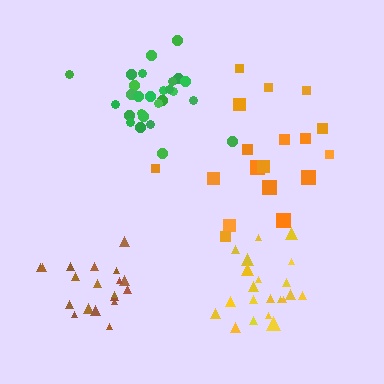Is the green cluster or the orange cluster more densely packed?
Green.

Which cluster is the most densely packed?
Yellow.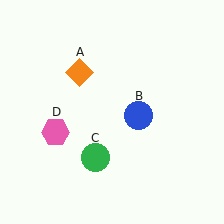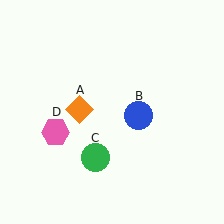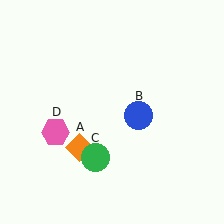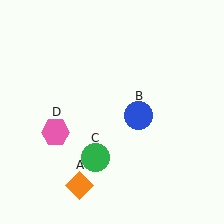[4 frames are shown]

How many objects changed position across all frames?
1 object changed position: orange diamond (object A).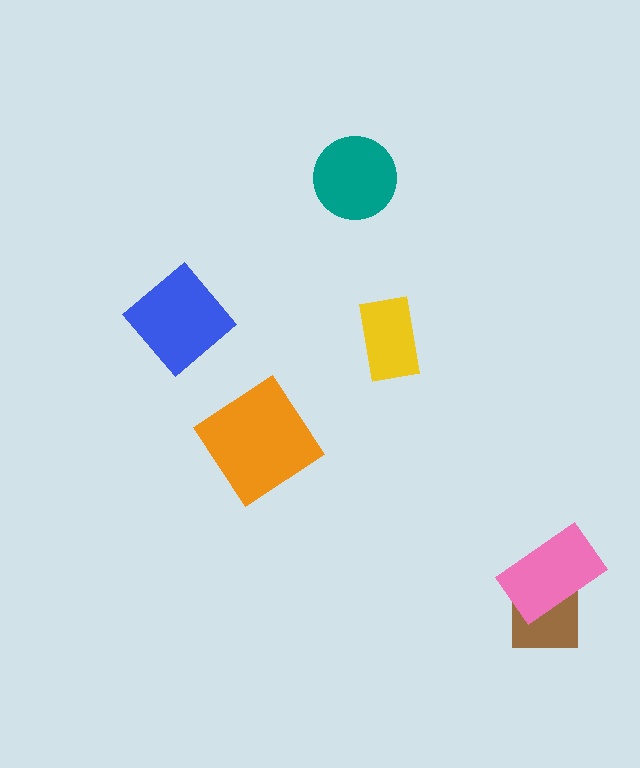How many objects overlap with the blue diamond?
0 objects overlap with the blue diamond.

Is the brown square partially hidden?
Yes, it is partially covered by another shape.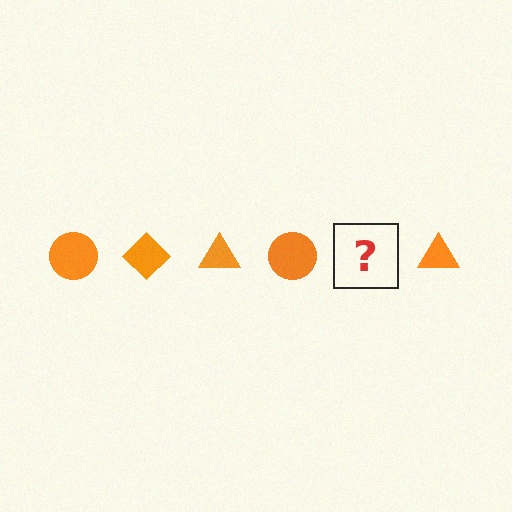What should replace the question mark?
The question mark should be replaced with an orange diamond.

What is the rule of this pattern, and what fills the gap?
The rule is that the pattern cycles through circle, diamond, triangle shapes in orange. The gap should be filled with an orange diamond.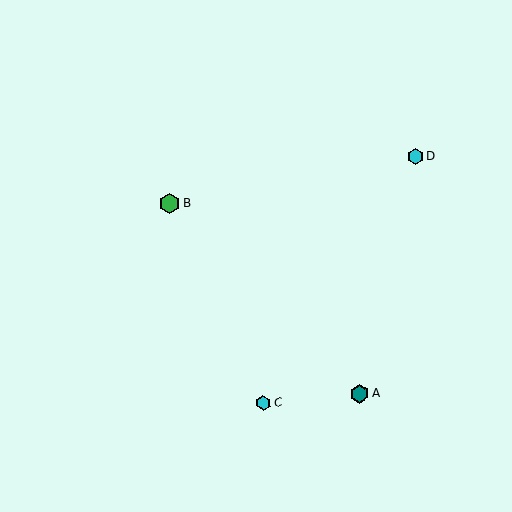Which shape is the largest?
The green hexagon (labeled B) is the largest.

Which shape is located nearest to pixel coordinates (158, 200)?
The green hexagon (labeled B) at (170, 203) is nearest to that location.